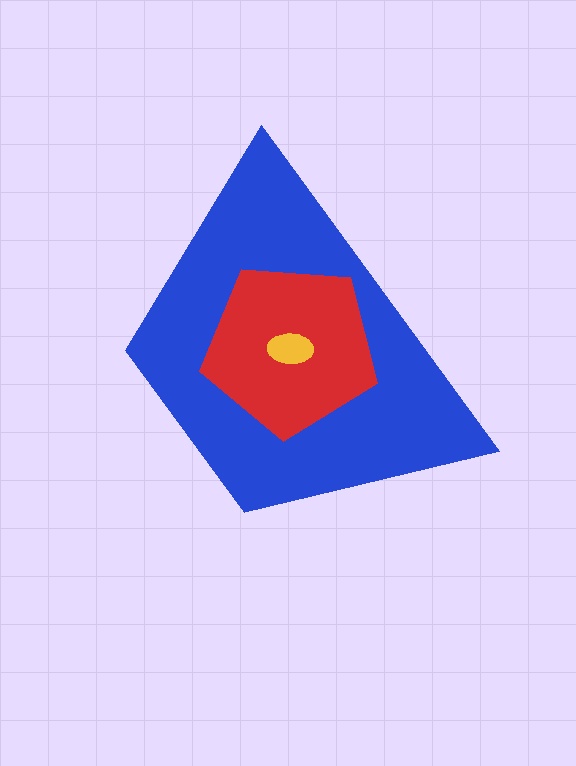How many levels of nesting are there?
3.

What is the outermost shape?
The blue trapezoid.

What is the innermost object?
The yellow ellipse.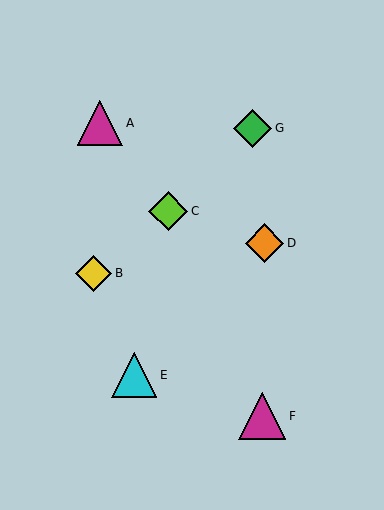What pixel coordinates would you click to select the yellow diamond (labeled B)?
Click at (94, 273) to select the yellow diamond B.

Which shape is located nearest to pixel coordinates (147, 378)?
The cyan triangle (labeled E) at (134, 375) is nearest to that location.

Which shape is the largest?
The magenta triangle (labeled F) is the largest.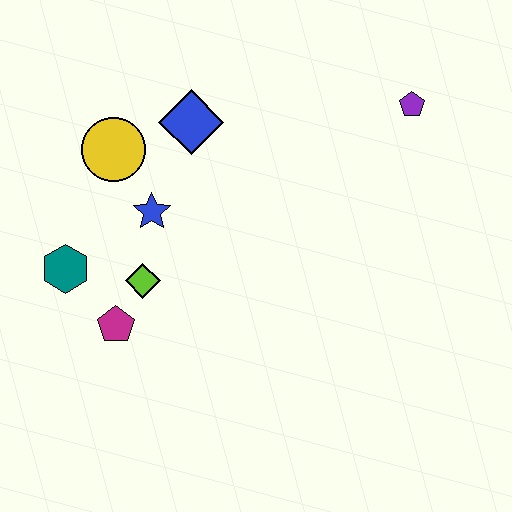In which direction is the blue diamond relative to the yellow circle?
The blue diamond is to the right of the yellow circle.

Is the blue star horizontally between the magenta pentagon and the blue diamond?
Yes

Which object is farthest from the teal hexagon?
The purple pentagon is farthest from the teal hexagon.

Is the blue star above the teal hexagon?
Yes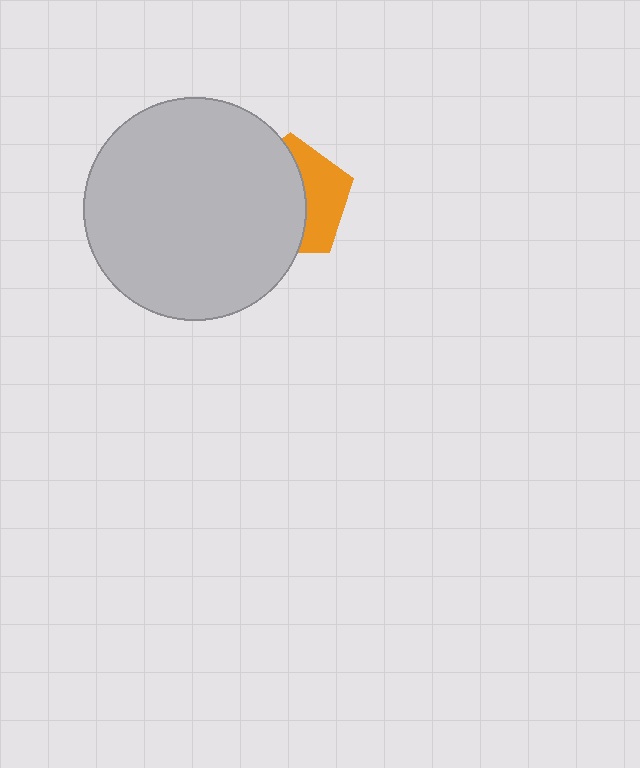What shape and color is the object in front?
The object in front is a light gray circle.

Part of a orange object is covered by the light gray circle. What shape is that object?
It is a pentagon.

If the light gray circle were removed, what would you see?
You would see the complete orange pentagon.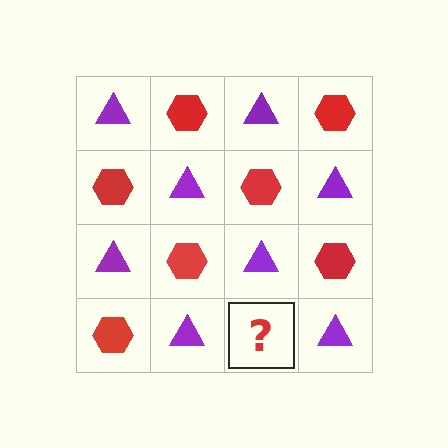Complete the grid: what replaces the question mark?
The question mark should be replaced with a red hexagon.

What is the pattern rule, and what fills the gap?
The rule is that it alternates purple triangle and red hexagon in a checkerboard pattern. The gap should be filled with a red hexagon.